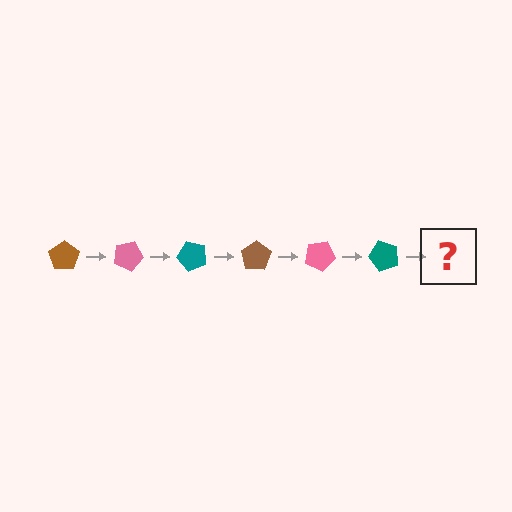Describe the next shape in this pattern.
It should be a brown pentagon, rotated 150 degrees from the start.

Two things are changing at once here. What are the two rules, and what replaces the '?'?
The two rules are that it rotates 25 degrees each step and the color cycles through brown, pink, and teal. The '?' should be a brown pentagon, rotated 150 degrees from the start.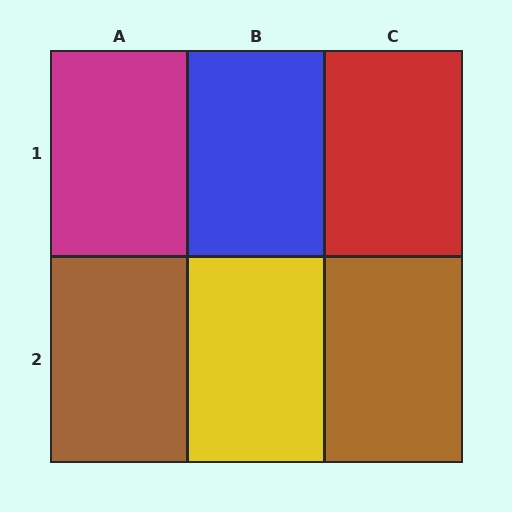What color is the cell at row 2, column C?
Brown.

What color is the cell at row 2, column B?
Yellow.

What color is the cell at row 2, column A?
Brown.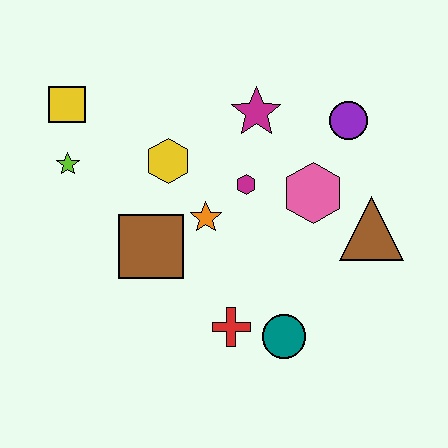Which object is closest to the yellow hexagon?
The orange star is closest to the yellow hexagon.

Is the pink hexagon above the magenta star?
No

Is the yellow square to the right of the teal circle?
No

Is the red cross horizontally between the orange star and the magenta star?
Yes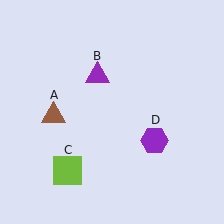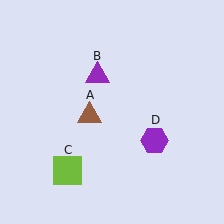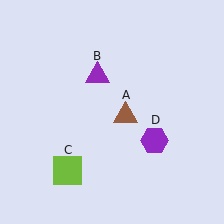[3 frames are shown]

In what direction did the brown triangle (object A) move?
The brown triangle (object A) moved right.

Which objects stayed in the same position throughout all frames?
Purple triangle (object B) and lime square (object C) and purple hexagon (object D) remained stationary.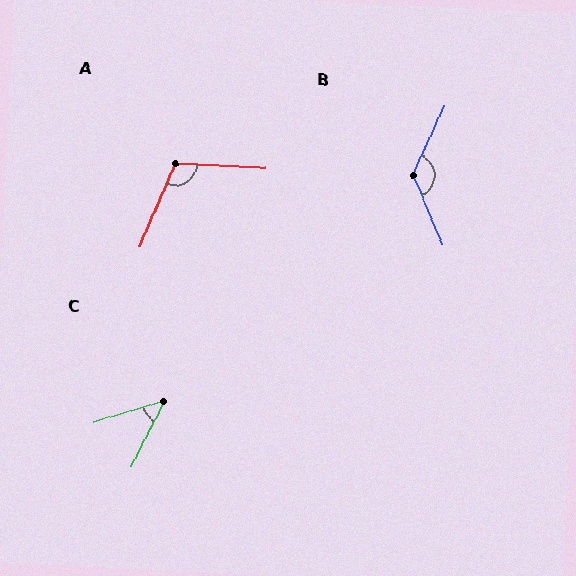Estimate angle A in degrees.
Approximately 111 degrees.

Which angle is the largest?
B, at approximately 132 degrees.